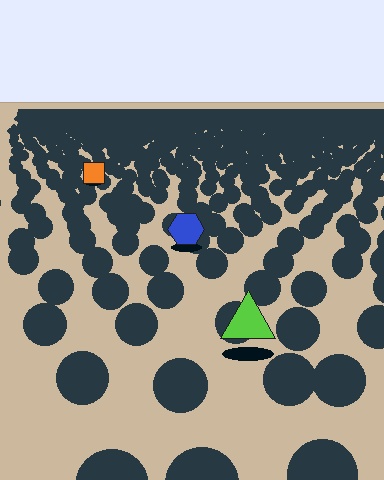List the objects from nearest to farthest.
From nearest to farthest: the lime triangle, the blue hexagon, the orange square.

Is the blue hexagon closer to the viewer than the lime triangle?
No. The lime triangle is closer — you can tell from the texture gradient: the ground texture is coarser near it.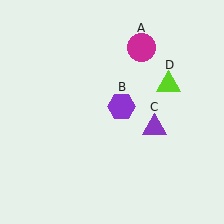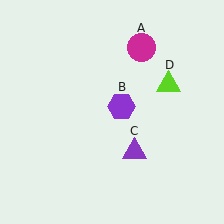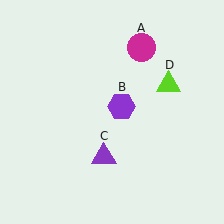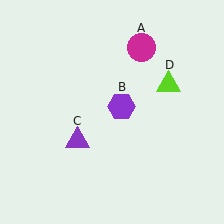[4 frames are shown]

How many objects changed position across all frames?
1 object changed position: purple triangle (object C).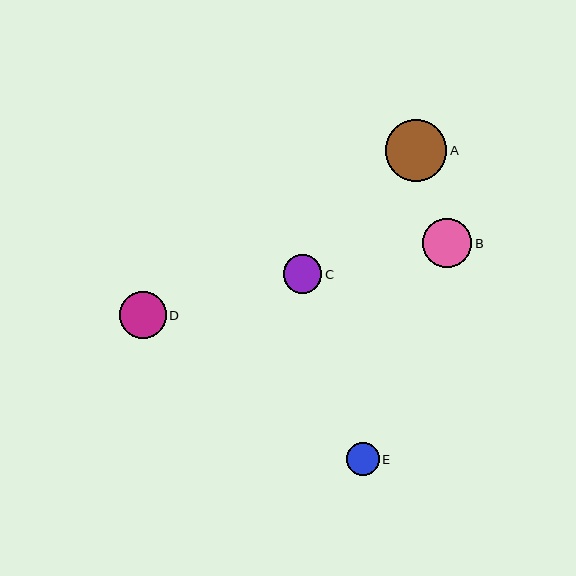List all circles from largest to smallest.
From largest to smallest: A, B, D, C, E.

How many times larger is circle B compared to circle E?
Circle B is approximately 1.5 times the size of circle E.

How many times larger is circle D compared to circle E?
Circle D is approximately 1.4 times the size of circle E.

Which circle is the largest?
Circle A is the largest with a size of approximately 61 pixels.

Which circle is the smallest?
Circle E is the smallest with a size of approximately 32 pixels.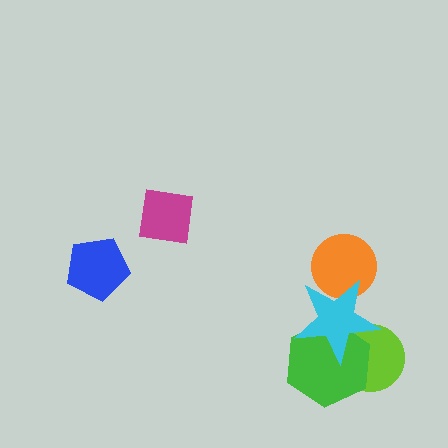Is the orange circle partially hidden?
Yes, it is partially covered by another shape.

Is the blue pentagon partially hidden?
No, no other shape covers it.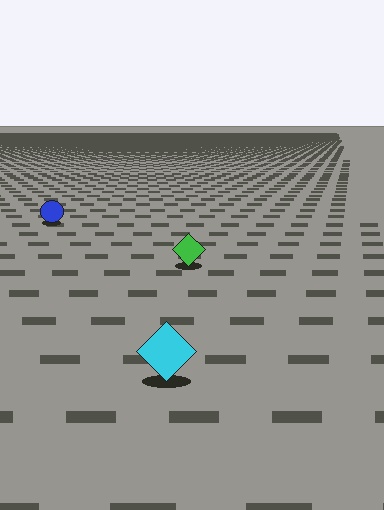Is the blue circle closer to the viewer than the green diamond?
No. The green diamond is closer — you can tell from the texture gradient: the ground texture is coarser near it.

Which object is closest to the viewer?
The cyan diamond is closest. The texture marks near it are larger and more spread out.